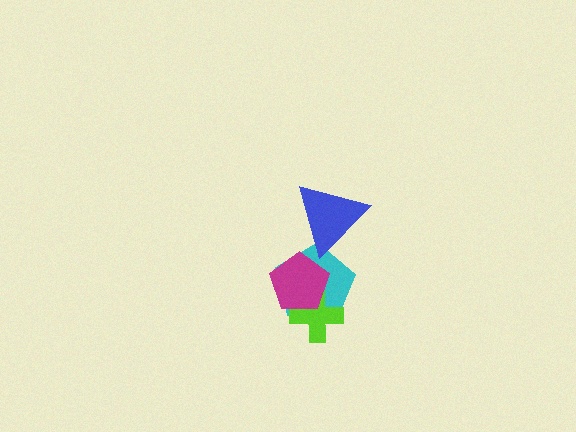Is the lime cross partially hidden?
Yes, it is partially covered by another shape.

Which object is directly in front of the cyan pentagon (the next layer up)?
The lime cross is directly in front of the cyan pentagon.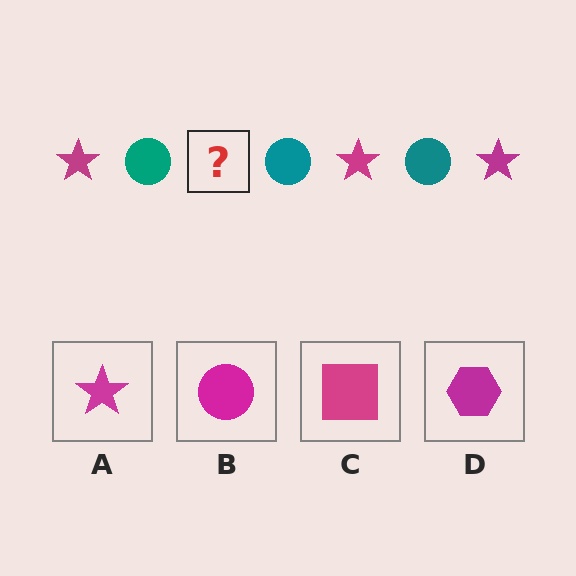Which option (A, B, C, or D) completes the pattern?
A.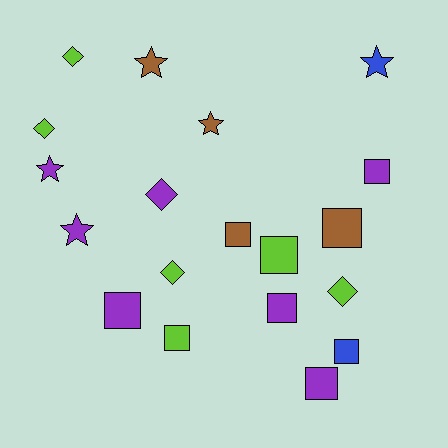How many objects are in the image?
There are 19 objects.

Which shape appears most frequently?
Square, with 9 objects.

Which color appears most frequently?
Purple, with 7 objects.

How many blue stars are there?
There is 1 blue star.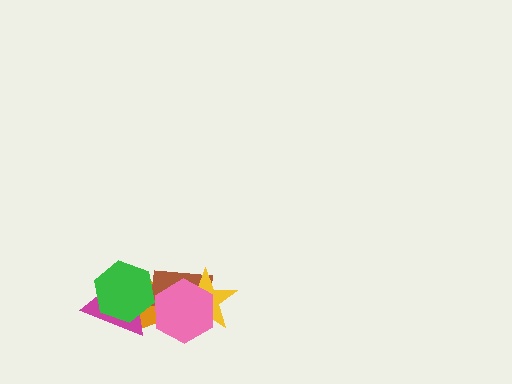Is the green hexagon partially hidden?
No, no other shape covers it.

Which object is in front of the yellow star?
The pink hexagon is in front of the yellow star.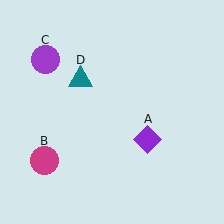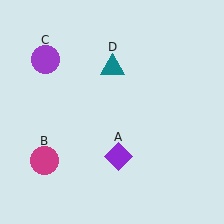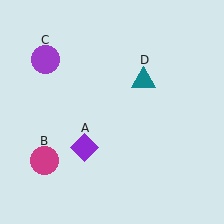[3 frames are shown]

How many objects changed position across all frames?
2 objects changed position: purple diamond (object A), teal triangle (object D).